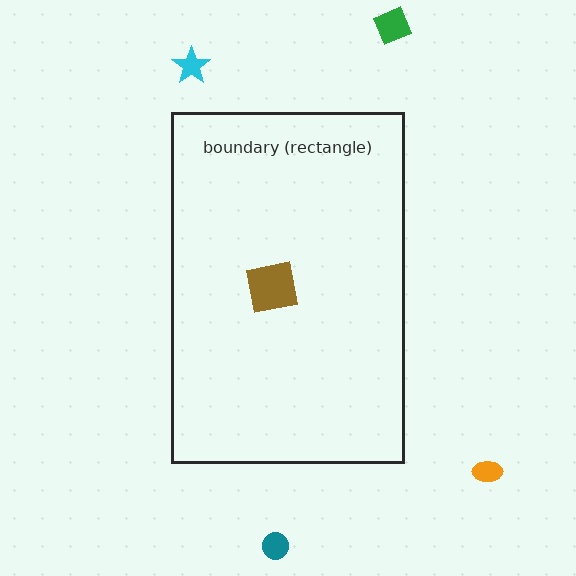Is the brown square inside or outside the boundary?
Inside.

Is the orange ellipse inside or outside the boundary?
Outside.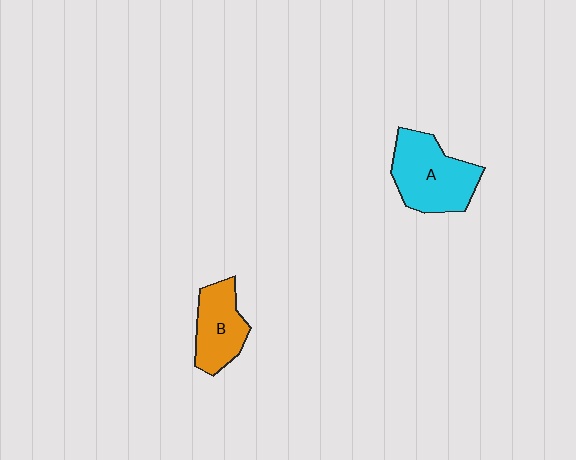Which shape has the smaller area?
Shape B (orange).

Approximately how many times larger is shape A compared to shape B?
Approximately 1.4 times.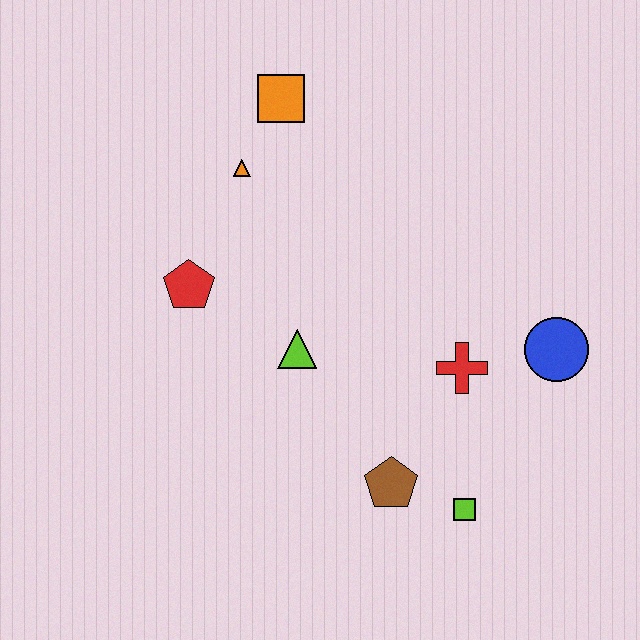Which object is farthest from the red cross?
The orange square is farthest from the red cross.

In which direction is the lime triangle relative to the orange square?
The lime triangle is below the orange square.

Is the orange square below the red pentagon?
No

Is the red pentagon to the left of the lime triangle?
Yes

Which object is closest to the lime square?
The brown pentagon is closest to the lime square.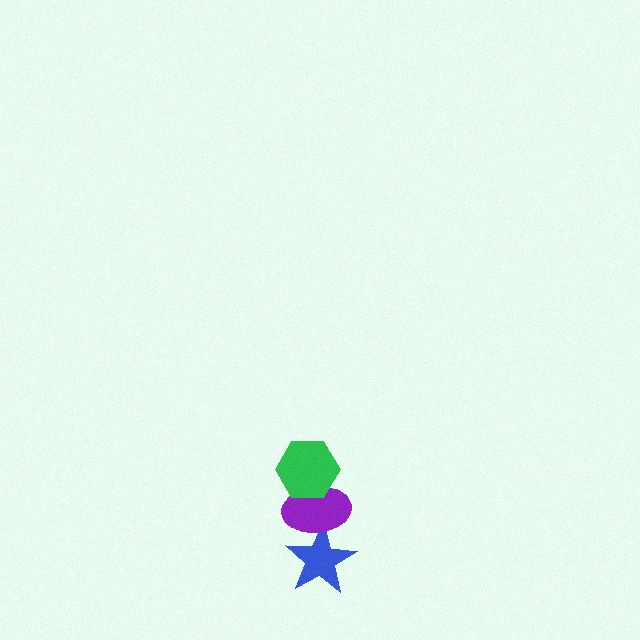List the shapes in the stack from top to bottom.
From top to bottom: the green hexagon, the purple ellipse, the blue star.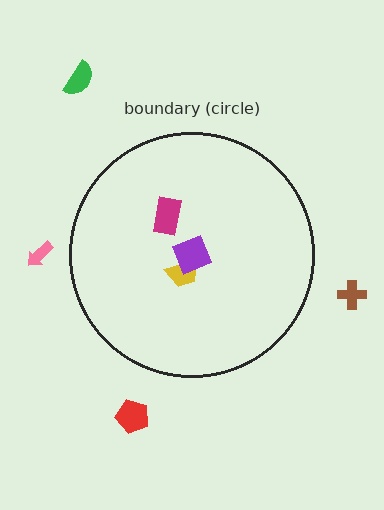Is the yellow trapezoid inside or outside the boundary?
Inside.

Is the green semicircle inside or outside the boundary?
Outside.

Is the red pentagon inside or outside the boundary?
Outside.